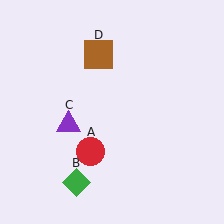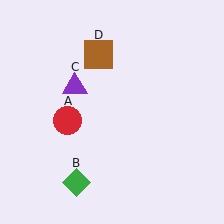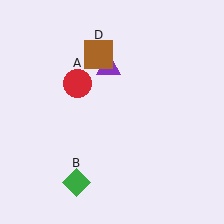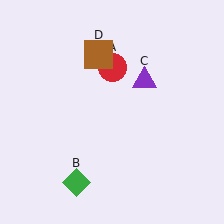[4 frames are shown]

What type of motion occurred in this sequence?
The red circle (object A), purple triangle (object C) rotated clockwise around the center of the scene.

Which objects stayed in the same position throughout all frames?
Green diamond (object B) and brown square (object D) remained stationary.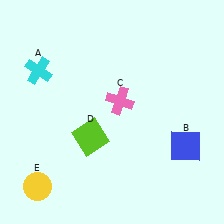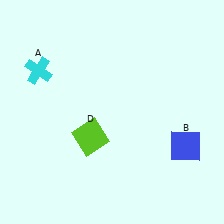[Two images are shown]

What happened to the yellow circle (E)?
The yellow circle (E) was removed in Image 2. It was in the bottom-left area of Image 1.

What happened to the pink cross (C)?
The pink cross (C) was removed in Image 2. It was in the top-right area of Image 1.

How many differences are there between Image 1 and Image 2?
There are 2 differences between the two images.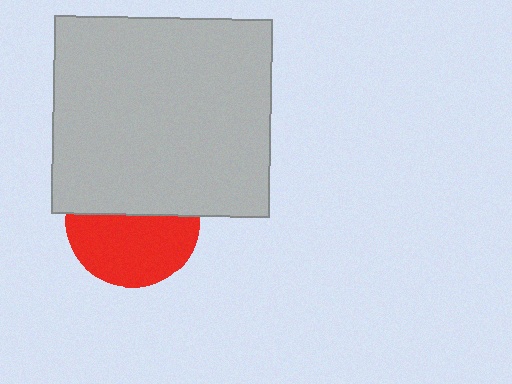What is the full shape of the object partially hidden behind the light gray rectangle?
The partially hidden object is a red circle.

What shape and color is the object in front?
The object in front is a light gray rectangle.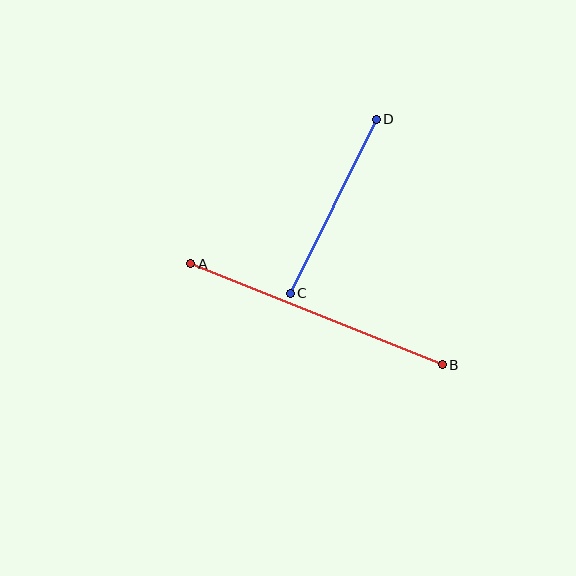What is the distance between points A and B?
The distance is approximately 271 pixels.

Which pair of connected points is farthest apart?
Points A and B are farthest apart.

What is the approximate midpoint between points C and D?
The midpoint is at approximately (333, 206) pixels.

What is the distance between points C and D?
The distance is approximately 194 pixels.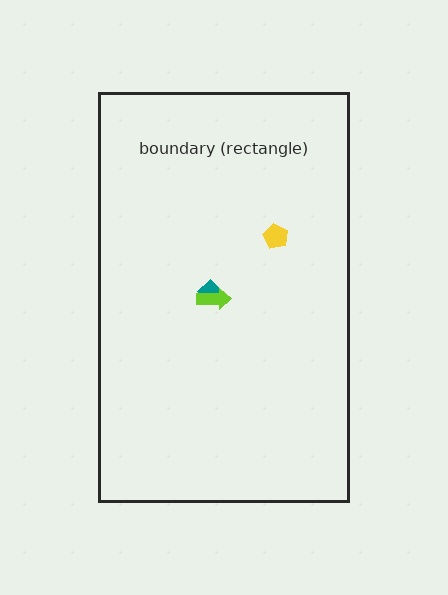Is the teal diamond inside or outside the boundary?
Inside.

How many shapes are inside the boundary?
3 inside, 0 outside.